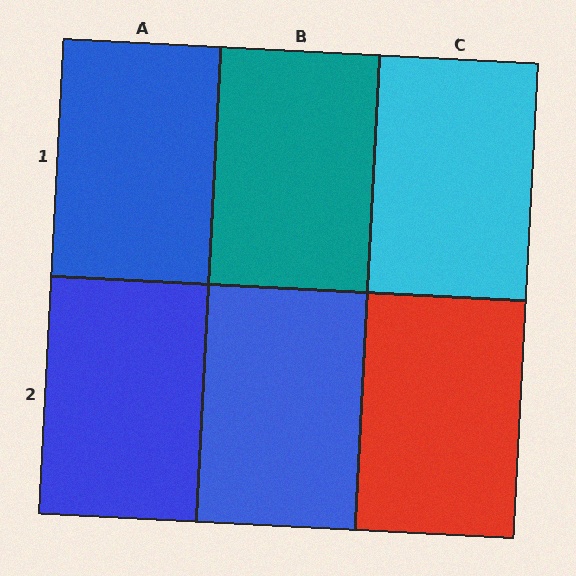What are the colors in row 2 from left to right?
Blue, blue, red.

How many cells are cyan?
1 cell is cyan.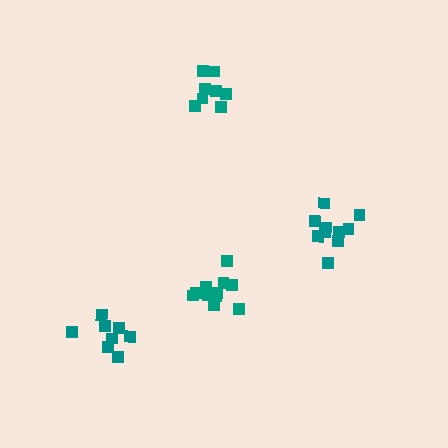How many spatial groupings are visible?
There are 4 spatial groupings.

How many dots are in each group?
Group 1: 8 dots, Group 2: 8 dots, Group 3: 11 dots, Group 4: 11 dots (38 total).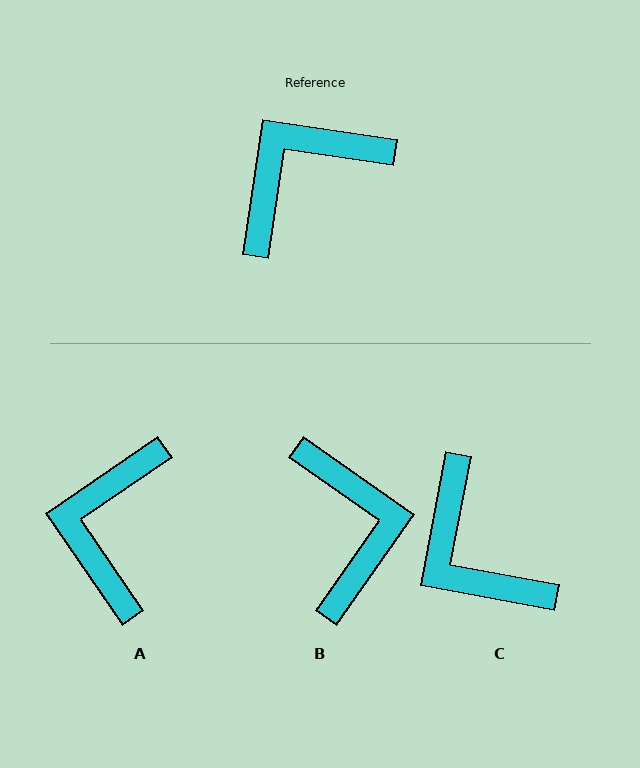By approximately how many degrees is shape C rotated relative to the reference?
Approximately 88 degrees counter-clockwise.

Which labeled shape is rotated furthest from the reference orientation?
B, about 117 degrees away.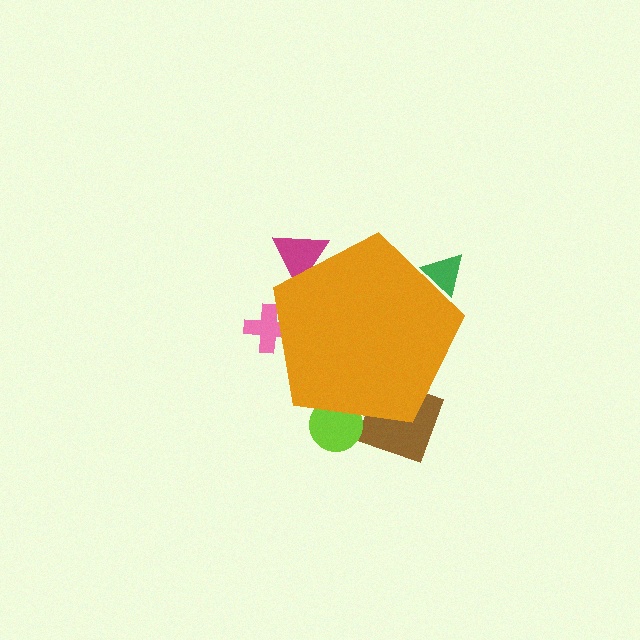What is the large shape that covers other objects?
An orange pentagon.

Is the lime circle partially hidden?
Yes, the lime circle is partially hidden behind the orange pentagon.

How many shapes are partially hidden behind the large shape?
5 shapes are partially hidden.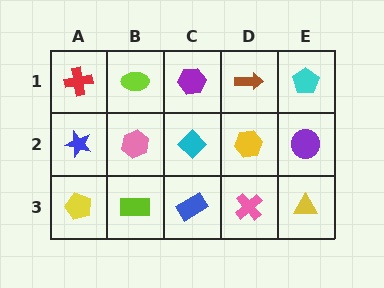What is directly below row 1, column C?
A cyan diamond.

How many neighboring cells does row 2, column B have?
4.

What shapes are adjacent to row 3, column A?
A blue star (row 2, column A), a lime rectangle (row 3, column B).